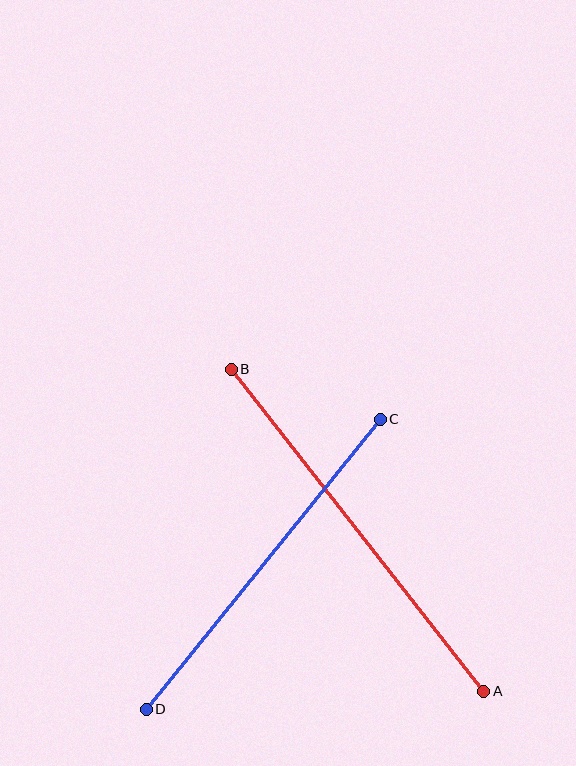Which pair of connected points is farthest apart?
Points A and B are farthest apart.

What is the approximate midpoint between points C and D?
The midpoint is at approximately (263, 564) pixels.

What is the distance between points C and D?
The distance is approximately 373 pixels.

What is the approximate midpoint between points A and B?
The midpoint is at approximately (357, 530) pixels.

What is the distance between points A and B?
The distance is approximately 409 pixels.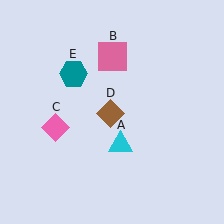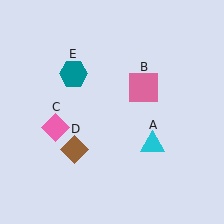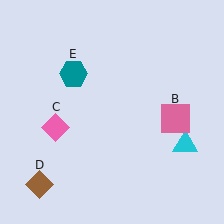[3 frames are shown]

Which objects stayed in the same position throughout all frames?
Pink diamond (object C) and teal hexagon (object E) remained stationary.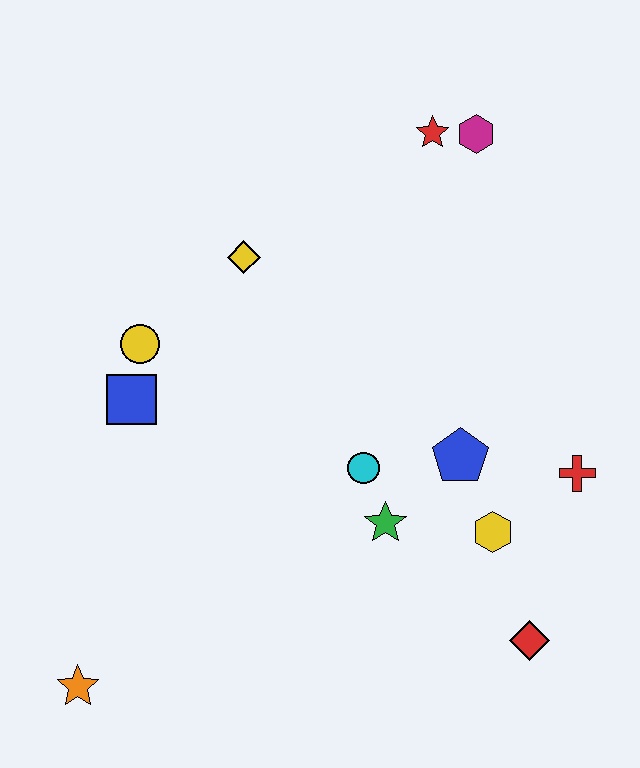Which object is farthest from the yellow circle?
The red diamond is farthest from the yellow circle.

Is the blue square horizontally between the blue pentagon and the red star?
No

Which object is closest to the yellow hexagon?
The blue pentagon is closest to the yellow hexagon.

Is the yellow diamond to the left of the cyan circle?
Yes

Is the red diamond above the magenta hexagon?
No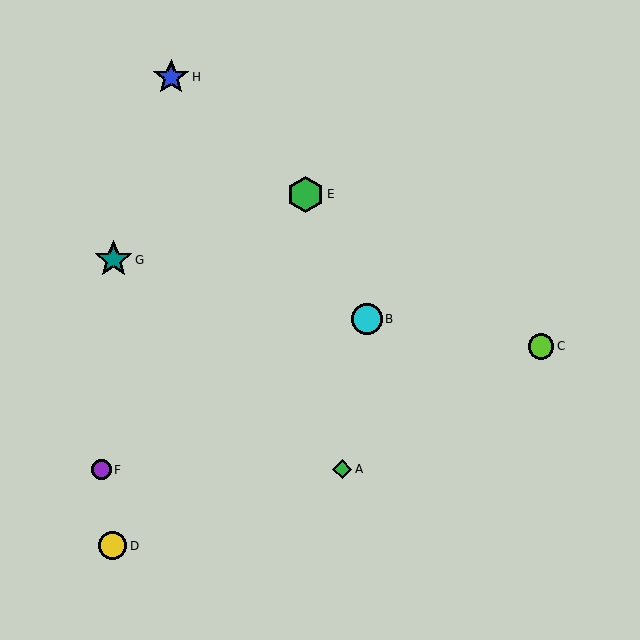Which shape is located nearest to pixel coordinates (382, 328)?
The cyan circle (labeled B) at (367, 319) is nearest to that location.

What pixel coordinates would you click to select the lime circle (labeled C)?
Click at (541, 346) to select the lime circle C.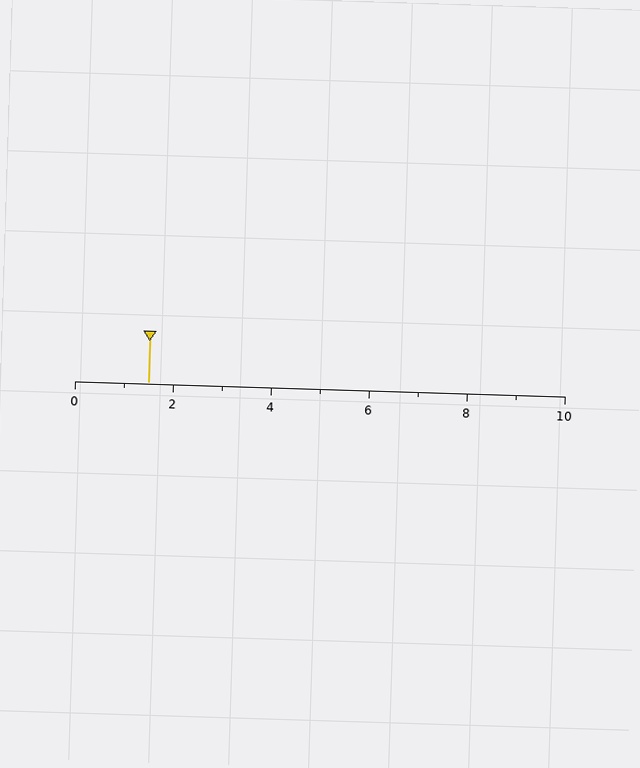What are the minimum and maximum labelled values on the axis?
The axis runs from 0 to 10.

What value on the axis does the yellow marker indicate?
The marker indicates approximately 1.5.